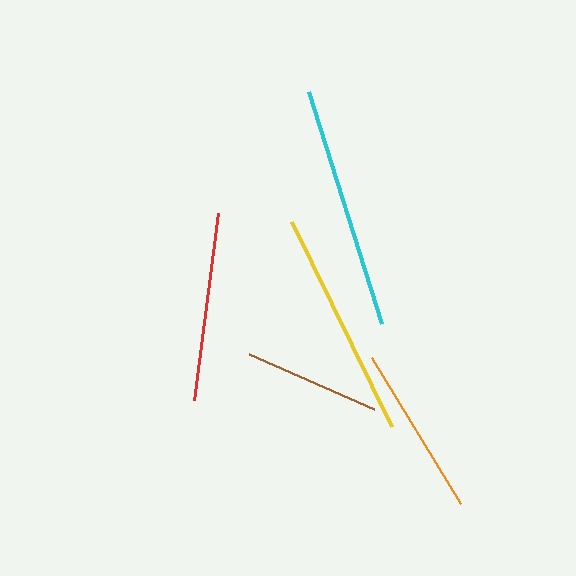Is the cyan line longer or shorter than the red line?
The cyan line is longer than the red line.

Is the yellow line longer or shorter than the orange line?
The yellow line is longer than the orange line.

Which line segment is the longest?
The cyan line is the longest at approximately 243 pixels.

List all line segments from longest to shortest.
From longest to shortest: cyan, yellow, red, orange, brown.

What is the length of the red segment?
The red segment is approximately 189 pixels long.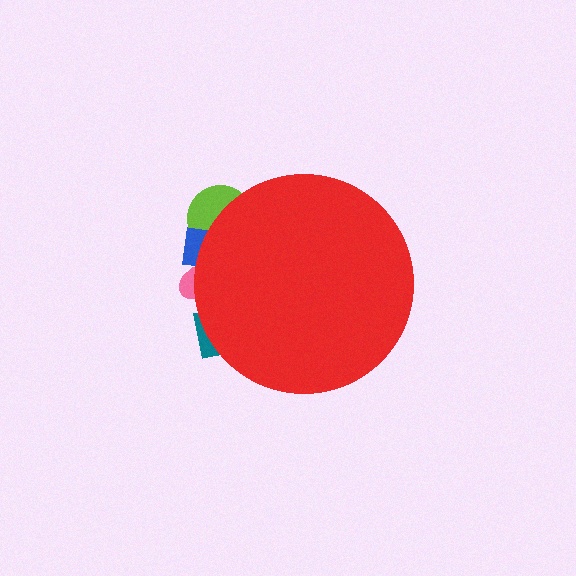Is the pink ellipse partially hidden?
Yes, the pink ellipse is partially hidden behind the red circle.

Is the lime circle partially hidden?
Yes, the lime circle is partially hidden behind the red circle.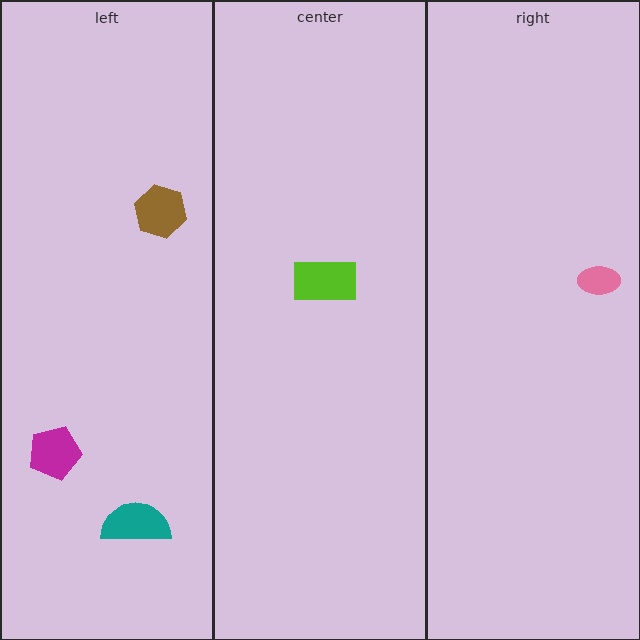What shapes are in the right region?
The pink ellipse.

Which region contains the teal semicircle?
The left region.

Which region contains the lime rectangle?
The center region.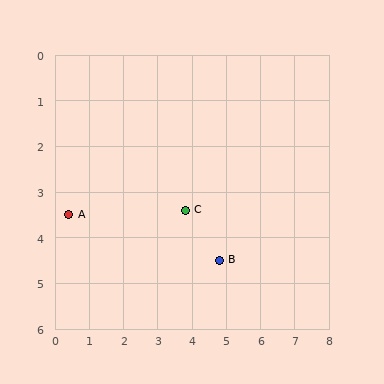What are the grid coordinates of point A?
Point A is at approximately (0.4, 3.5).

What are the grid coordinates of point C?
Point C is at approximately (3.8, 3.4).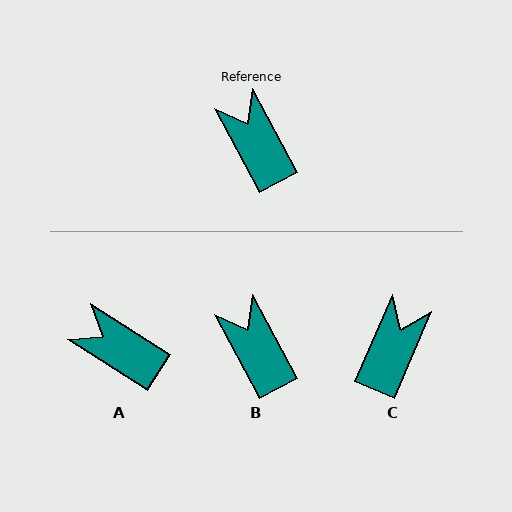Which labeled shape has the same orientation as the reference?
B.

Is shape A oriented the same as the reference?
No, it is off by about 29 degrees.